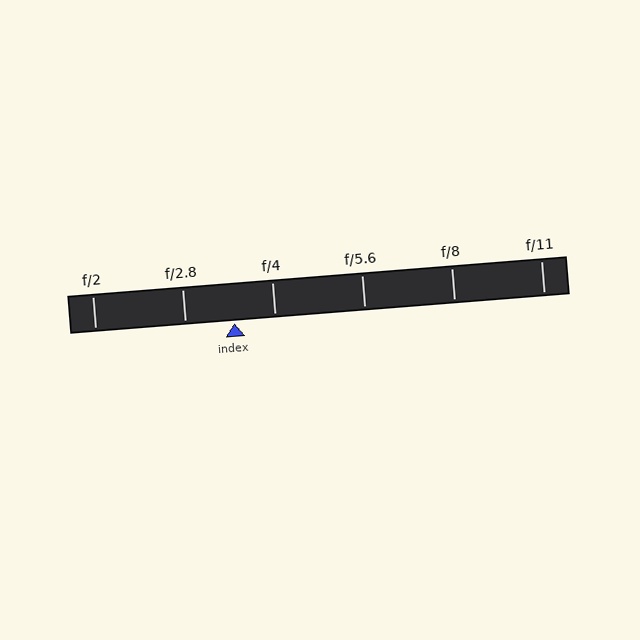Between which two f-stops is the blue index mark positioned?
The index mark is between f/2.8 and f/4.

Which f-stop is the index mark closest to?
The index mark is closest to f/4.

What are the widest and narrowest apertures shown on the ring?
The widest aperture shown is f/2 and the narrowest is f/11.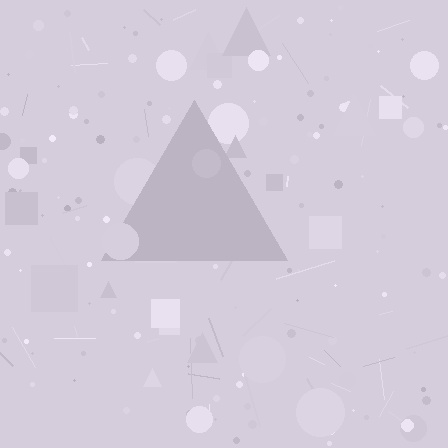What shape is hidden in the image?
A triangle is hidden in the image.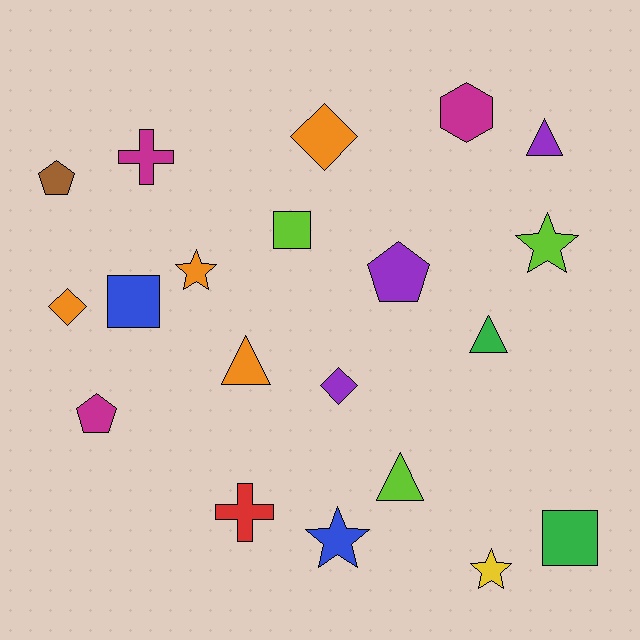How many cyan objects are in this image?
There are no cyan objects.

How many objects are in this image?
There are 20 objects.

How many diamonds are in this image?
There are 3 diamonds.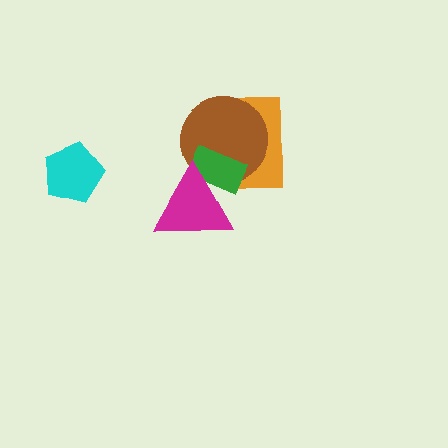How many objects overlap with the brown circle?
3 objects overlap with the brown circle.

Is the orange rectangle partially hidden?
Yes, it is partially covered by another shape.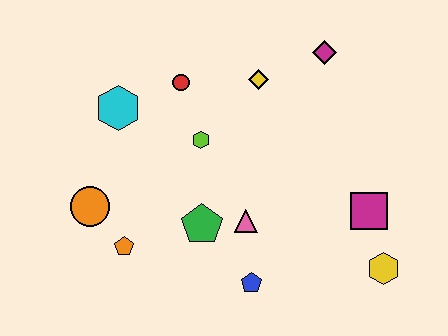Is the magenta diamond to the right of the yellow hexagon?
No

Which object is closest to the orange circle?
The orange pentagon is closest to the orange circle.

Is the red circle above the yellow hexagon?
Yes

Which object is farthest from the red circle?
The yellow hexagon is farthest from the red circle.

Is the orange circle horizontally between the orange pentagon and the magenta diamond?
No